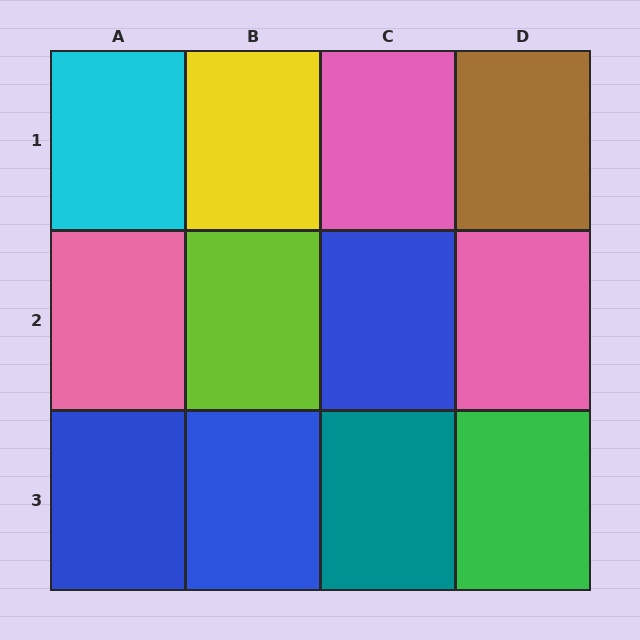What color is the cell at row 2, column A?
Pink.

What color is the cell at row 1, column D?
Brown.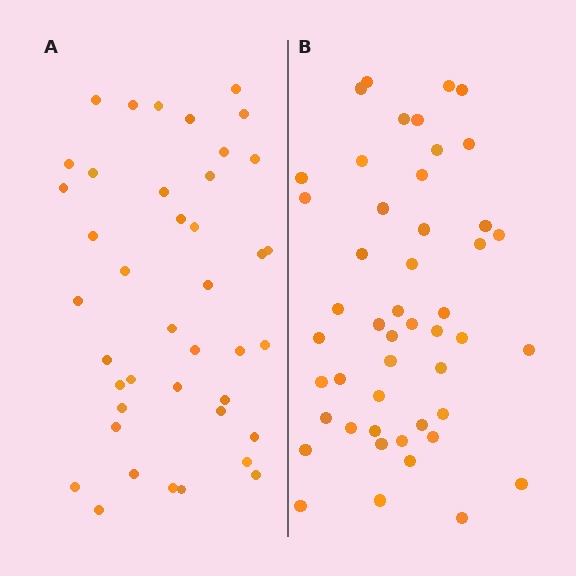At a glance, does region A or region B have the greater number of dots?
Region B (the right region) has more dots.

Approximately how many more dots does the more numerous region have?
Region B has roughly 8 or so more dots than region A.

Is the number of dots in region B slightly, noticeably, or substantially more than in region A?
Region B has only slightly more — the two regions are fairly close. The ratio is roughly 1.2 to 1.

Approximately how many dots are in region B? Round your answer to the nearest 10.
About 50 dots. (The exact count is 48, which rounds to 50.)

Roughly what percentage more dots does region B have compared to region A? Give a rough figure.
About 15% more.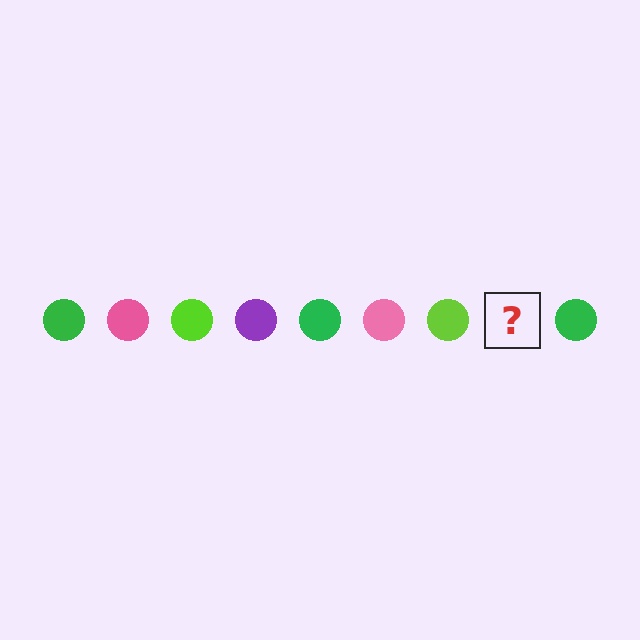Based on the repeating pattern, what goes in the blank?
The blank should be a purple circle.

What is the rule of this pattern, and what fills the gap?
The rule is that the pattern cycles through green, pink, lime, purple circles. The gap should be filled with a purple circle.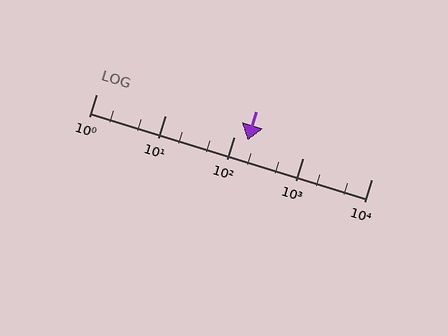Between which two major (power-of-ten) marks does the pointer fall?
The pointer is between 100 and 1000.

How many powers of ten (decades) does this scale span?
The scale spans 4 decades, from 1 to 10000.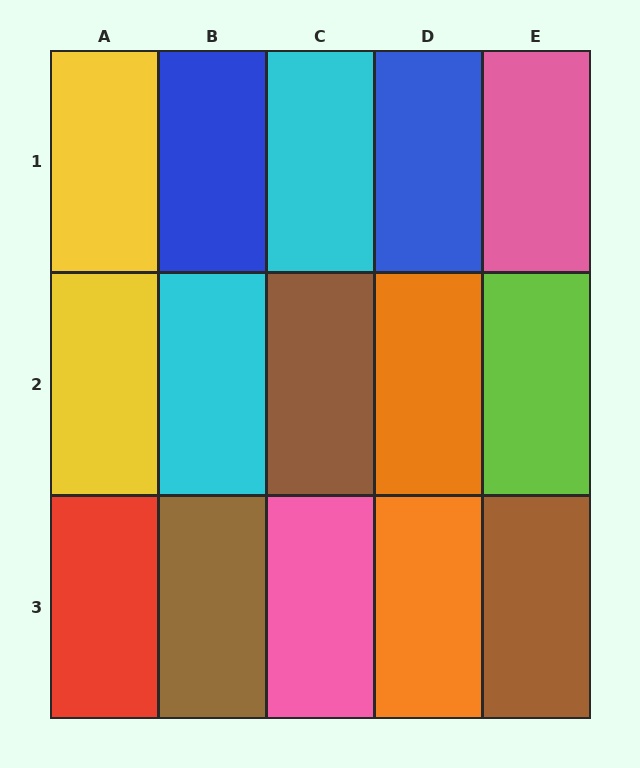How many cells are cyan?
2 cells are cyan.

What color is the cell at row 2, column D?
Orange.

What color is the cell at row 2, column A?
Yellow.